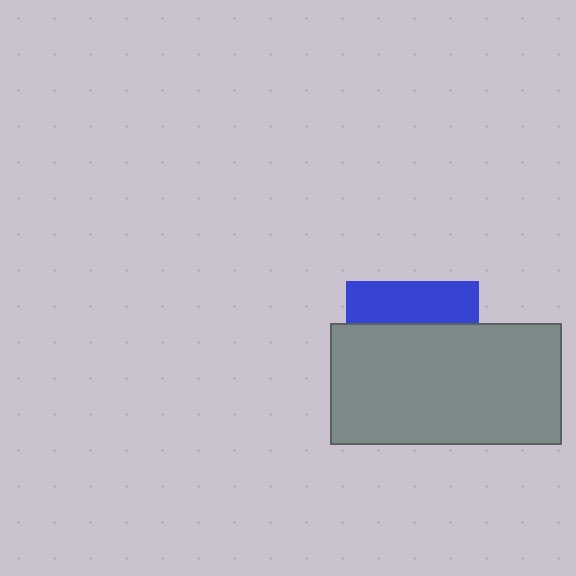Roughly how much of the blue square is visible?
A small part of it is visible (roughly 32%).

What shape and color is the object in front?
The object in front is a gray rectangle.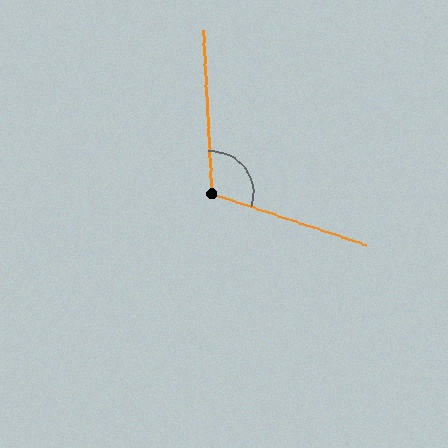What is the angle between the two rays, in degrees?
Approximately 111 degrees.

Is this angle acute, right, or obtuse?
It is obtuse.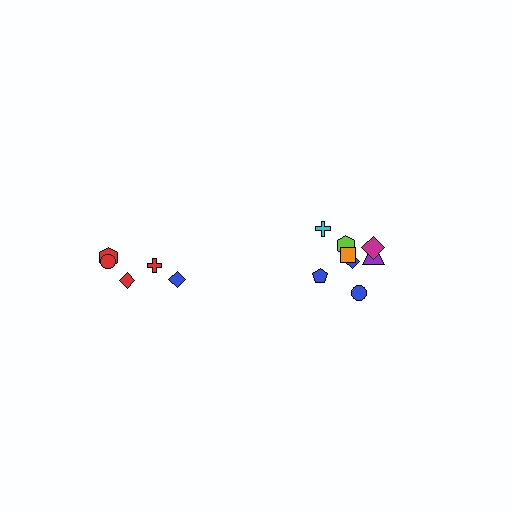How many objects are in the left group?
There are 5 objects.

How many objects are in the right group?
There are 8 objects.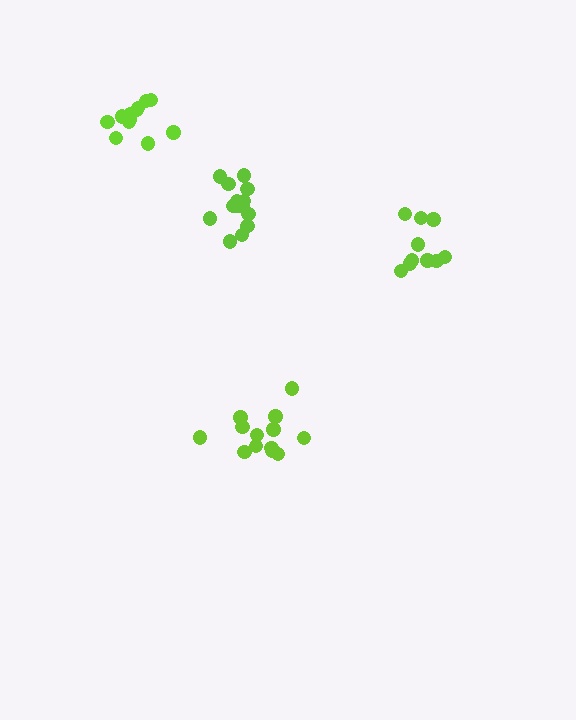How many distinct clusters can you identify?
There are 4 distinct clusters.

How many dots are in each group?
Group 1: 13 dots, Group 2: 10 dots, Group 3: 15 dots, Group 4: 12 dots (50 total).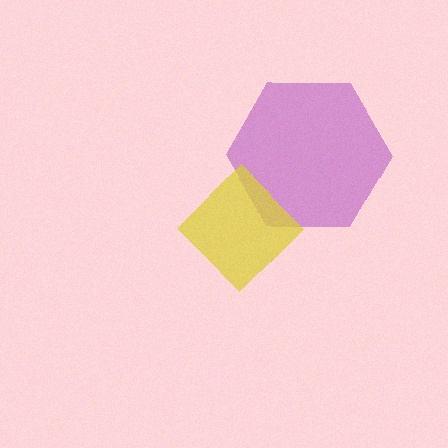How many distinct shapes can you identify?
There are 2 distinct shapes: a purple hexagon, a yellow diamond.